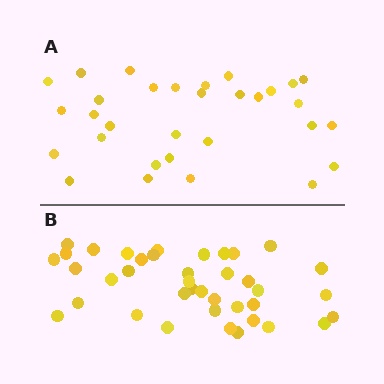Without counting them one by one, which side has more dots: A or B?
Region B (the bottom region) has more dots.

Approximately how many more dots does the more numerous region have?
Region B has roughly 8 or so more dots than region A.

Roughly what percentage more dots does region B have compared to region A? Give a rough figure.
About 25% more.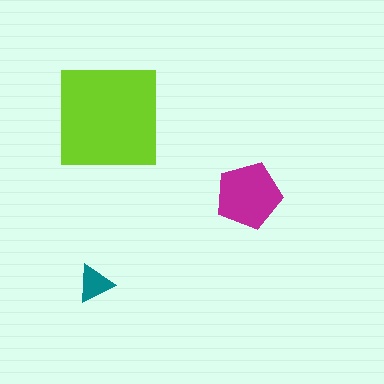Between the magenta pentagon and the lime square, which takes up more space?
The lime square.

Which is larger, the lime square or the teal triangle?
The lime square.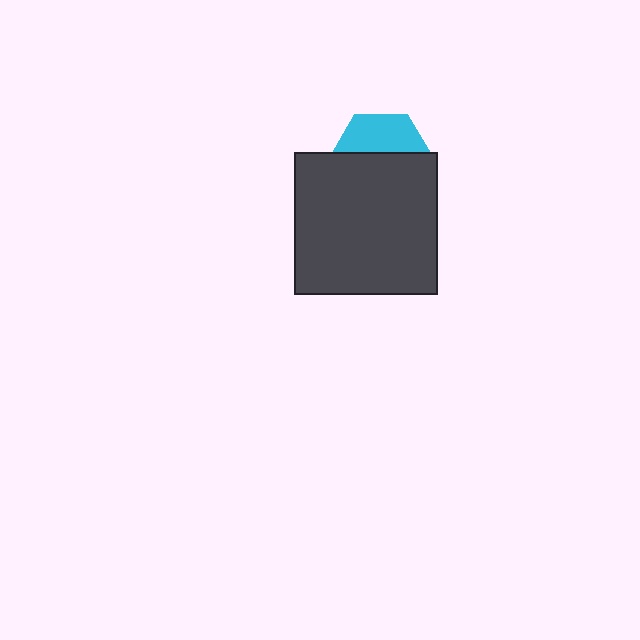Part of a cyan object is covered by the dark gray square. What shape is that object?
It is a hexagon.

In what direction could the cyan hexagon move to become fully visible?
The cyan hexagon could move up. That would shift it out from behind the dark gray square entirely.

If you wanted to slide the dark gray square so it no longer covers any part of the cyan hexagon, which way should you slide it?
Slide it down — that is the most direct way to separate the two shapes.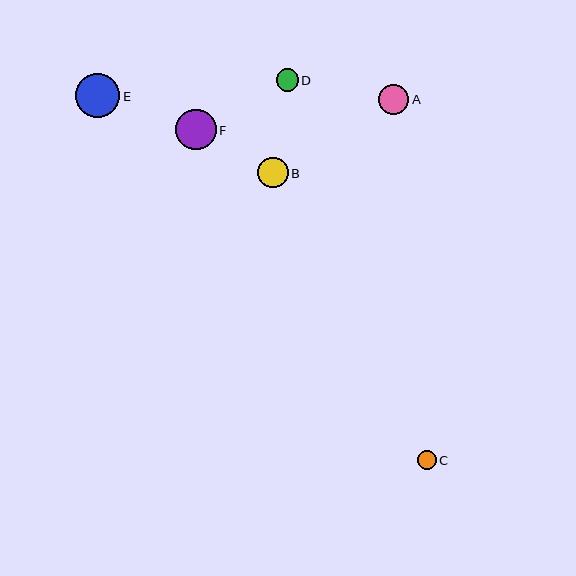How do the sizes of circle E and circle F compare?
Circle E and circle F are approximately the same size.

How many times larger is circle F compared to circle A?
Circle F is approximately 1.3 times the size of circle A.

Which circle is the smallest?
Circle C is the smallest with a size of approximately 19 pixels.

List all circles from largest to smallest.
From largest to smallest: E, F, B, A, D, C.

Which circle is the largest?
Circle E is the largest with a size of approximately 44 pixels.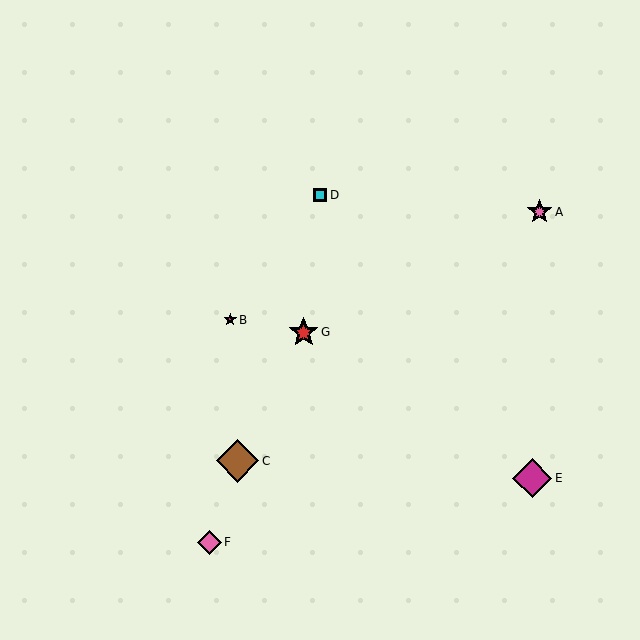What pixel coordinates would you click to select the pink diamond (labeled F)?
Click at (209, 542) to select the pink diamond F.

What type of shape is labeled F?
Shape F is a pink diamond.